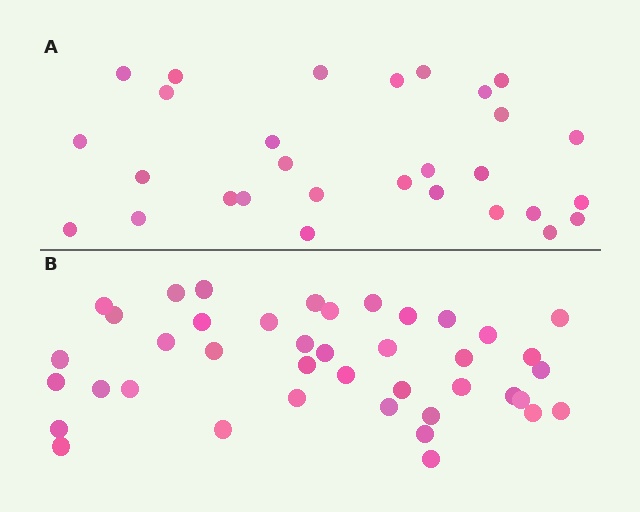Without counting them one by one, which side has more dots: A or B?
Region B (the bottom region) has more dots.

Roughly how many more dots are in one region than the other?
Region B has roughly 12 or so more dots than region A.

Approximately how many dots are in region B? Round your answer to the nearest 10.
About 40 dots. (The exact count is 41, which rounds to 40.)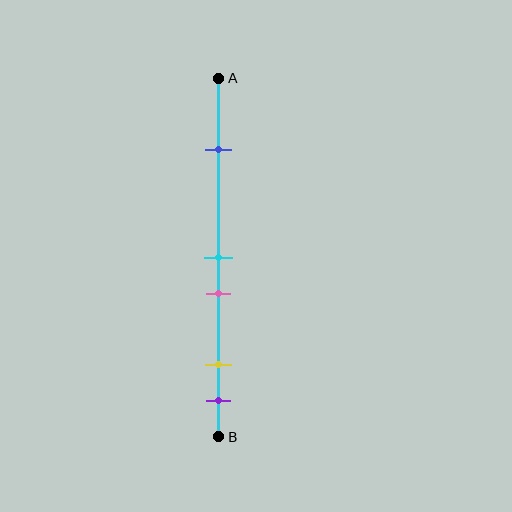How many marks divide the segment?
There are 5 marks dividing the segment.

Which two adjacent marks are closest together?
The cyan and pink marks are the closest adjacent pair.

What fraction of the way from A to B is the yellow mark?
The yellow mark is approximately 80% (0.8) of the way from A to B.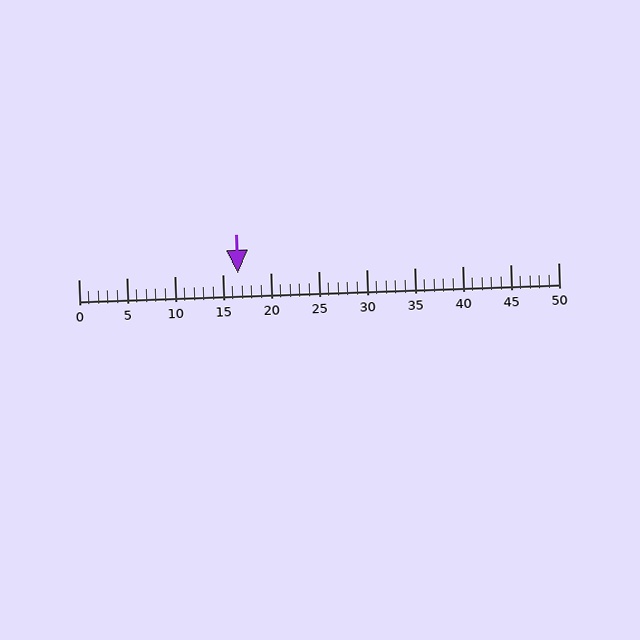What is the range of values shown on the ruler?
The ruler shows values from 0 to 50.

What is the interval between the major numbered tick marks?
The major tick marks are spaced 5 units apart.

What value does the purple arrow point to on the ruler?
The purple arrow points to approximately 17.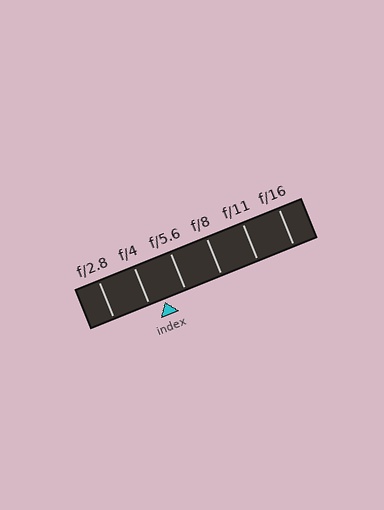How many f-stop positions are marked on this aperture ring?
There are 6 f-stop positions marked.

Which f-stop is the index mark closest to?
The index mark is closest to f/4.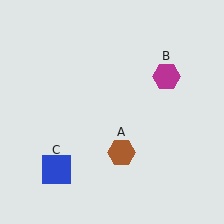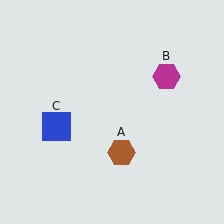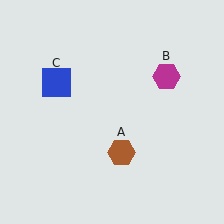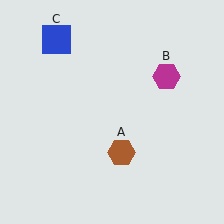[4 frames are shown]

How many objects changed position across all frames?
1 object changed position: blue square (object C).